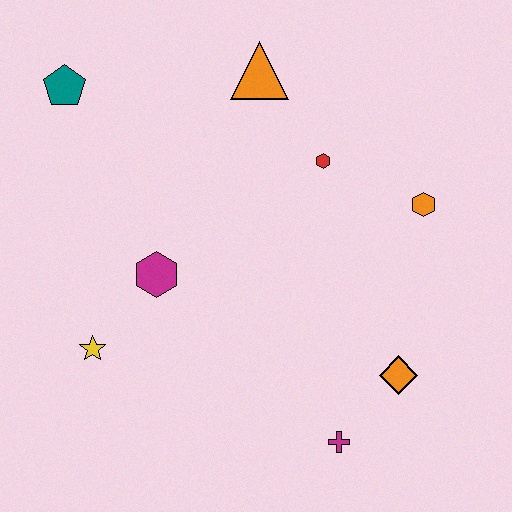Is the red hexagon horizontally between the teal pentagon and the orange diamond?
Yes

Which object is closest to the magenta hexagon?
The yellow star is closest to the magenta hexagon.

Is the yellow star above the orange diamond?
Yes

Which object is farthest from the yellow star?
The orange hexagon is farthest from the yellow star.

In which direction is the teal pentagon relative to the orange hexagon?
The teal pentagon is to the left of the orange hexagon.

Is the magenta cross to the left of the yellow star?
No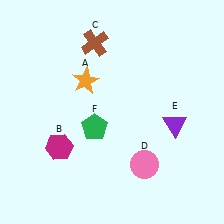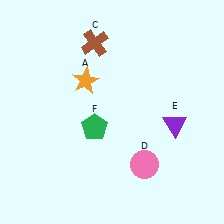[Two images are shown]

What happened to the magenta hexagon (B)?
The magenta hexagon (B) was removed in Image 2. It was in the bottom-left area of Image 1.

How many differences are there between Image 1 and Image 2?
There is 1 difference between the two images.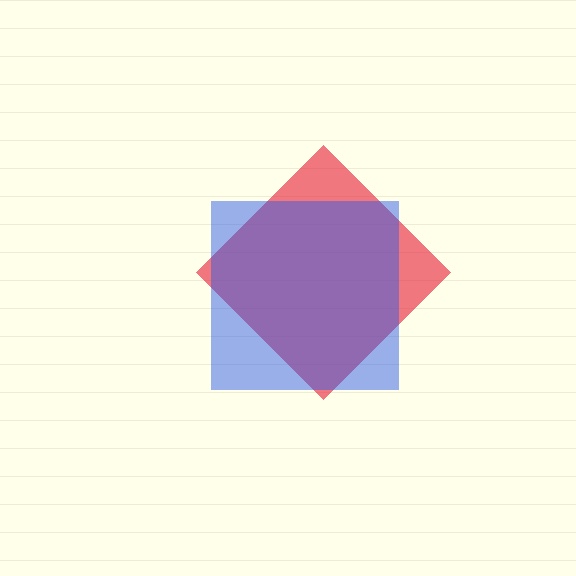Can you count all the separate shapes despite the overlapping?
Yes, there are 2 separate shapes.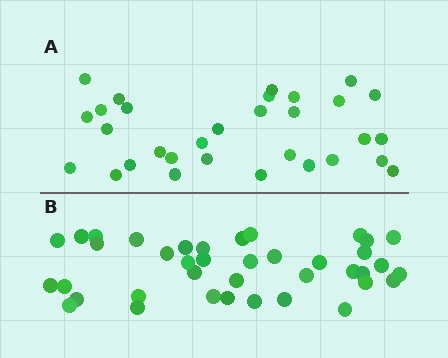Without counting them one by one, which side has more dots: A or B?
Region B (the bottom region) has more dots.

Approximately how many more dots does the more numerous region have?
Region B has roughly 8 or so more dots than region A.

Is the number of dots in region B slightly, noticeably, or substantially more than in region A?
Region B has noticeably more, but not dramatically so. The ratio is roughly 1.3 to 1.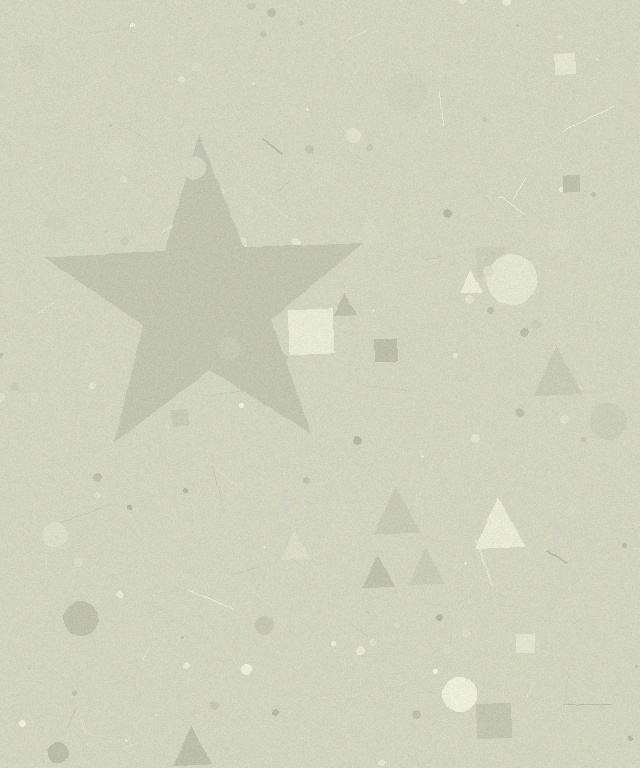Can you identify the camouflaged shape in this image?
The camouflaged shape is a star.